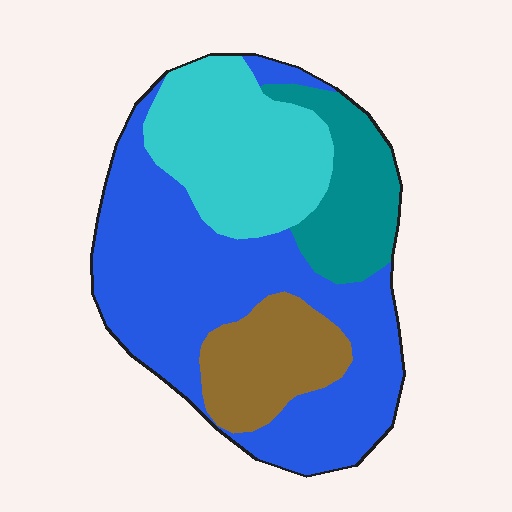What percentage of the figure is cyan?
Cyan covers around 25% of the figure.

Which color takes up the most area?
Blue, at roughly 50%.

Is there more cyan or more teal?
Cyan.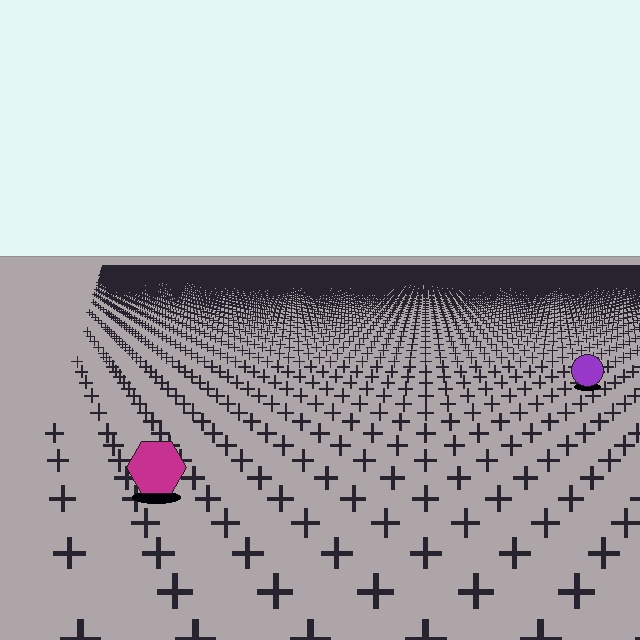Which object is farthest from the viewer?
The purple circle is farthest from the viewer. It appears smaller and the ground texture around it is denser.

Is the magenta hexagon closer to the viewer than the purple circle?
Yes. The magenta hexagon is closer — you can tell from the texture gradient: the ground texture is coarser near it.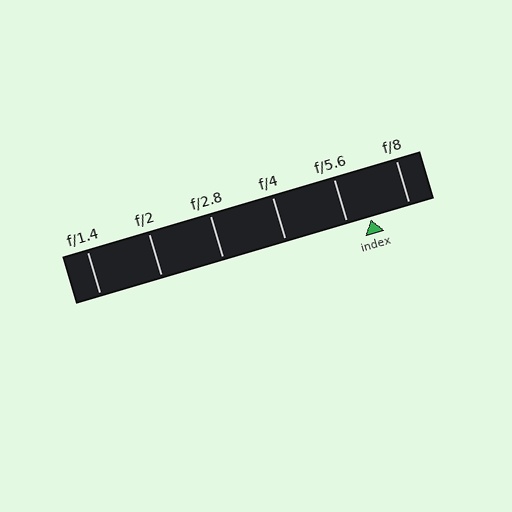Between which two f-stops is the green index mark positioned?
The index mark is between f/5.6 and f/8.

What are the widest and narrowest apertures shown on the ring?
The widest aperture shown is f/1.4 and the narrowest is f/8.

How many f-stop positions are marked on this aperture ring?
There are 6 f-stop positions marked.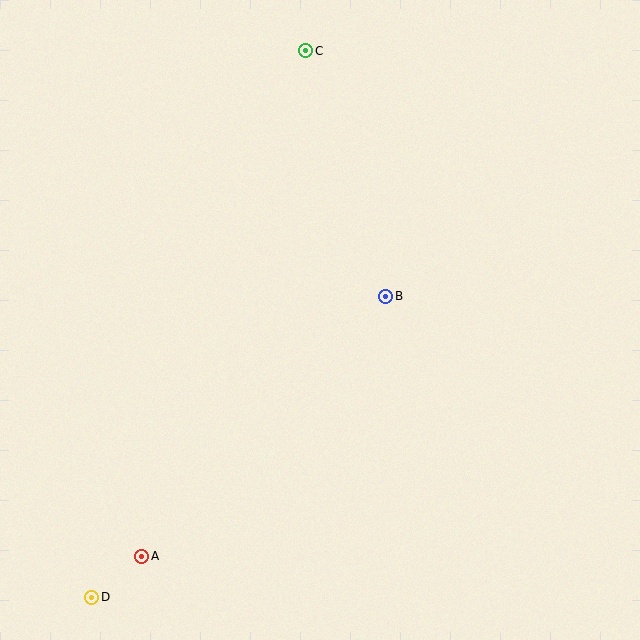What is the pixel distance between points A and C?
The distance between A and C is 531 pixels.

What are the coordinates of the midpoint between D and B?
The midpoint between D and B is at (239, 447).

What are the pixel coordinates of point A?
Point A is at (142, 556).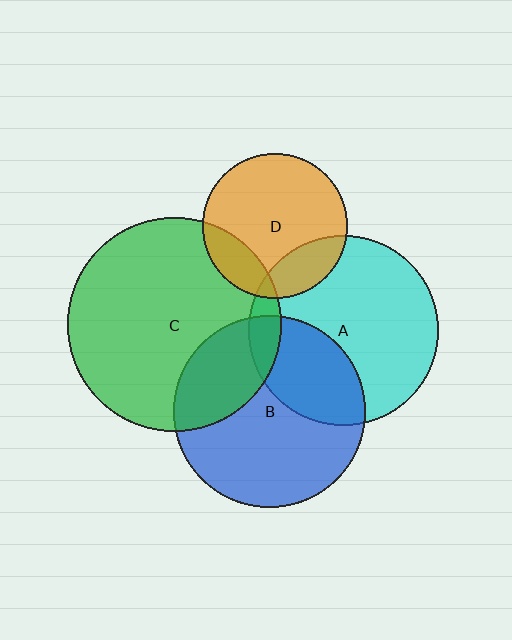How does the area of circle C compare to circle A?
Approximately 1.3 times.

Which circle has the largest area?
Circle C (green).